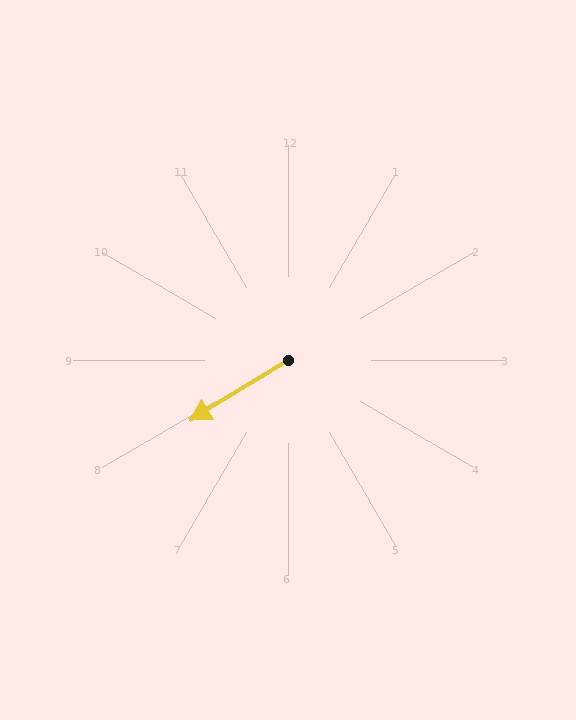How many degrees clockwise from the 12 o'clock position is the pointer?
Approximately 238 degrees.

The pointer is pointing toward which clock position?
Roughly 8 o'clock.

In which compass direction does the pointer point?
Southwest.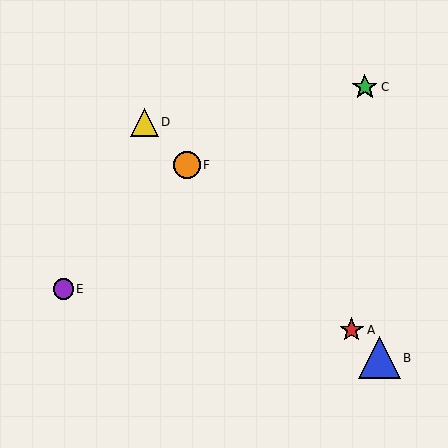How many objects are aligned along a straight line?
4 objects (A, B, D, F) are aligned along a straight line.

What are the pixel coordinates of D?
Object D is at (144, 122).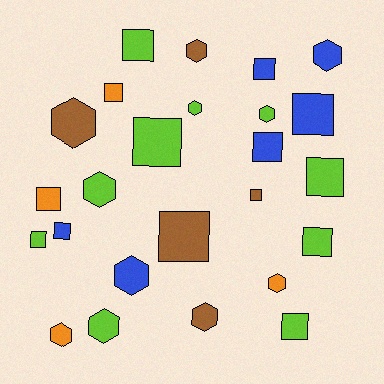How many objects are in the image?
There are 25 objects.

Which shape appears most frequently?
Square, with 14 objects.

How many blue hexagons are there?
There are 2 blue hexagons.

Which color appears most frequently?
Lime, with 10 objects.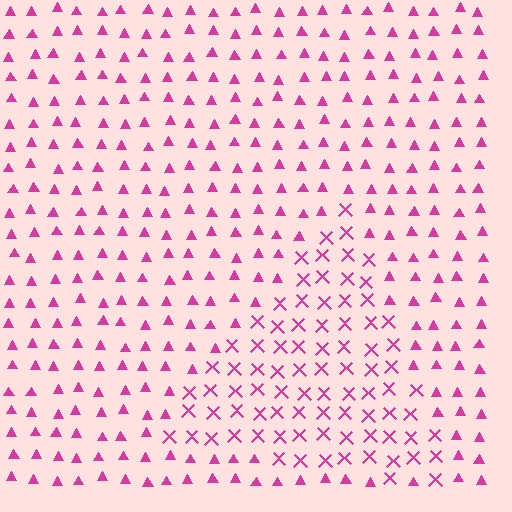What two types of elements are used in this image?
The image uses X marks inside the triangle region and triangles outside it.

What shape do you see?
I see a triangle.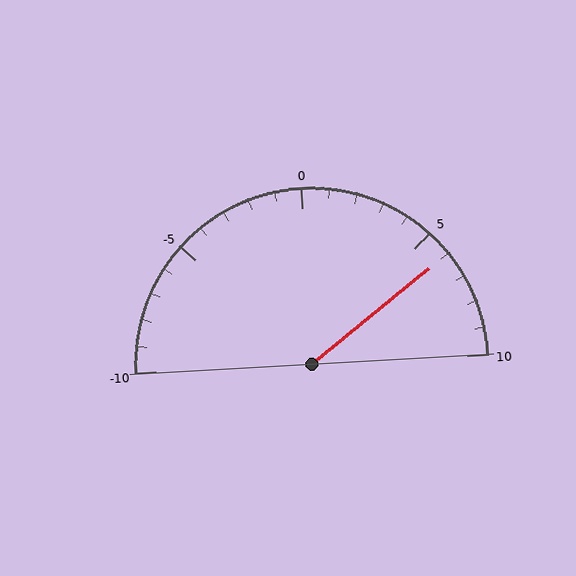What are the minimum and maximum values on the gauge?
The gauge ranges from -10 to 10.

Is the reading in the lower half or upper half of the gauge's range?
The reading is in the upper half of the range (-10 to 10).